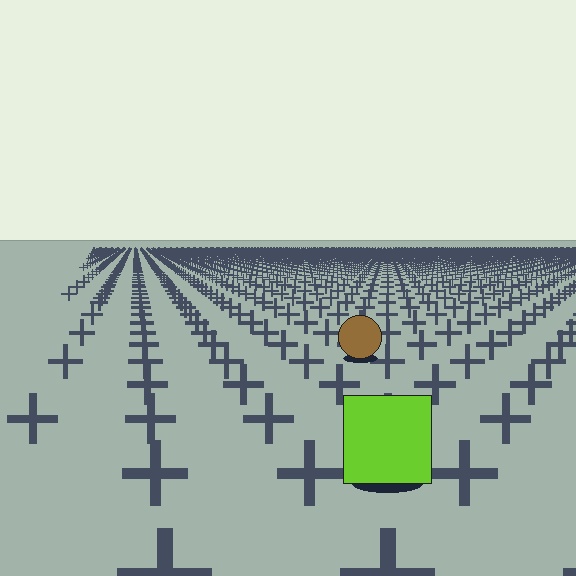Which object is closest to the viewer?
The lime square is closest. The texture marks near it are larger and more spread out.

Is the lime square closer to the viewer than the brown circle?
Yes. The lime square is closer — you can tell from the texture gradient: the ground texture is coarser near it.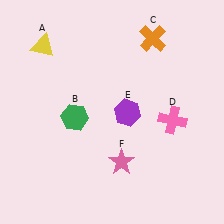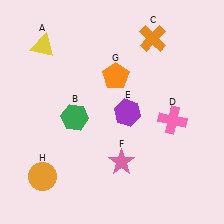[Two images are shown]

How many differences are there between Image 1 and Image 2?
There are 2 differences between the two images.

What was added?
An orange pentagon (G), an orange circle (H) were added in Image 2.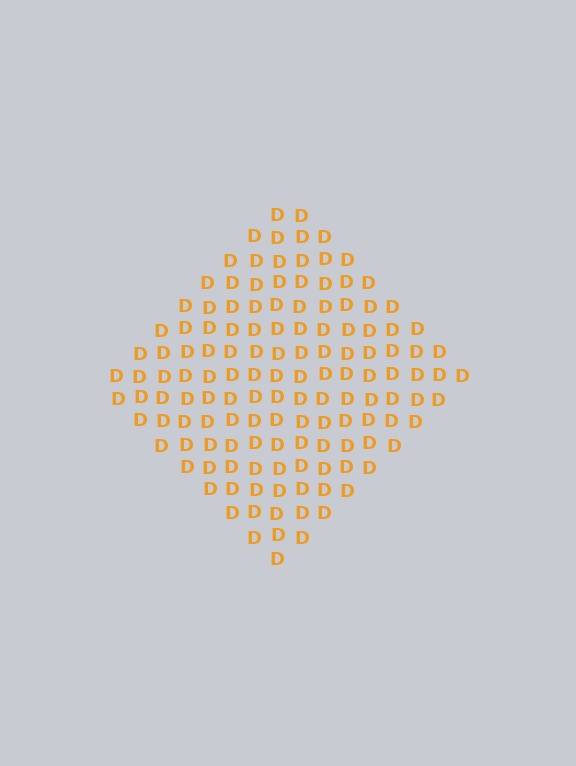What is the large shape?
The large shape is a diamond.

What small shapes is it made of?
It is made of small letter D's.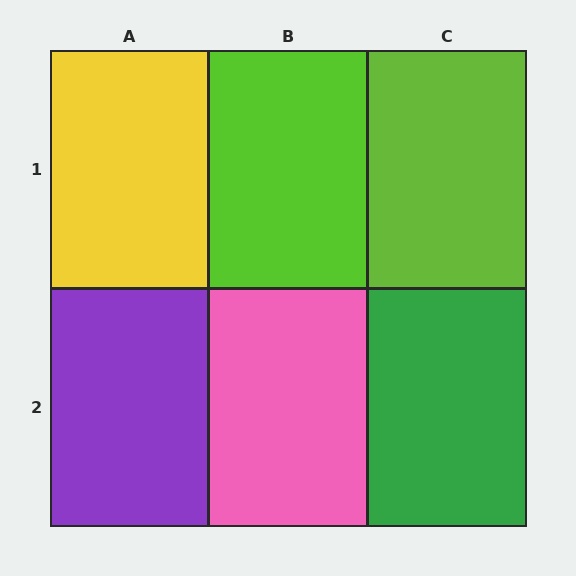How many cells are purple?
1 cell is purple.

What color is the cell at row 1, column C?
Lime.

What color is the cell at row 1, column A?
Yellow.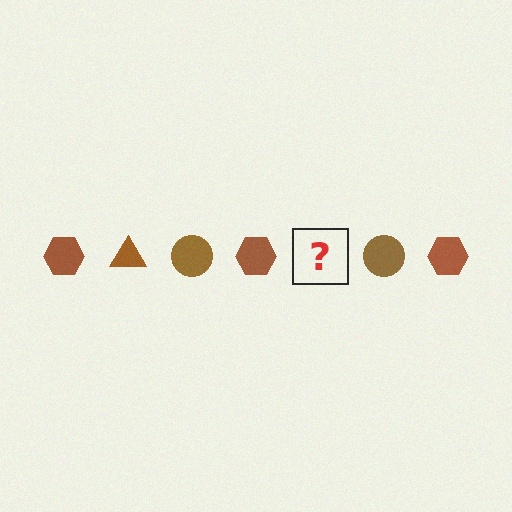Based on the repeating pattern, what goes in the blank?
The blank should be a brown triangle.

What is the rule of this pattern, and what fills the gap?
The rule is that the pattern cycles through hexagon, triangle, circle shapes in brown. The gap should be filled with a brown triangle.